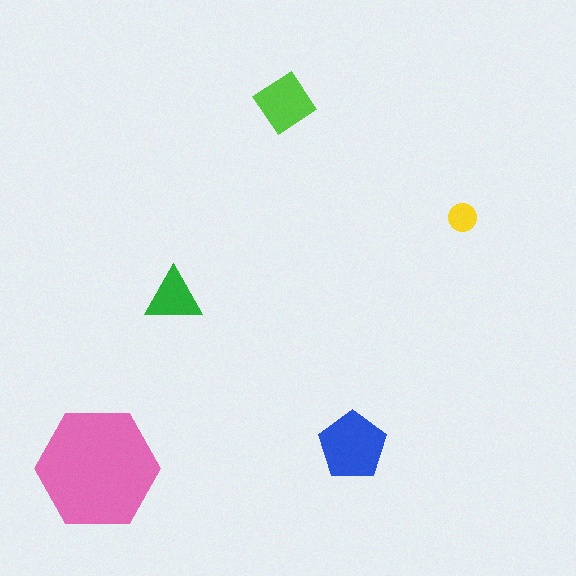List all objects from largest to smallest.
The pink hexagon, the blue pentagon, the lime diamond, the green triangle, the yellow circle.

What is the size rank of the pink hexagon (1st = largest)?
1st.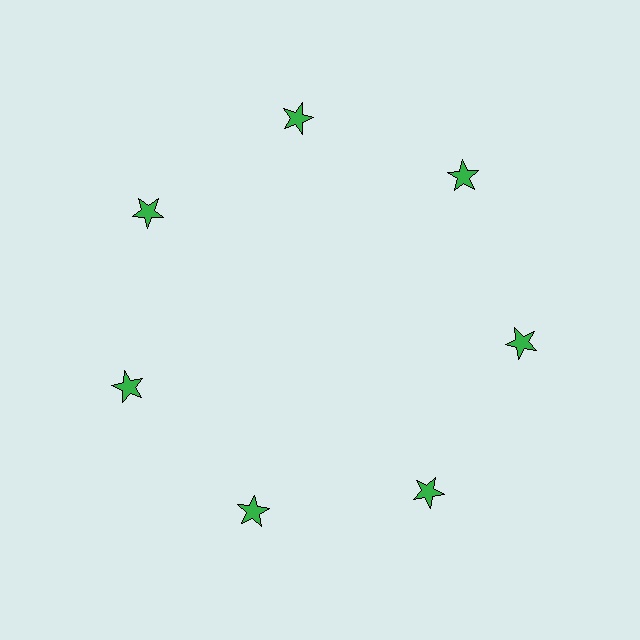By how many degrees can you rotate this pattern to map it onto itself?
The pattern maps onto itself every 51 degrees of rotation.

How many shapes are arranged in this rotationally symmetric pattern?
There are 7 shapes, arranged in 7 groups of 1.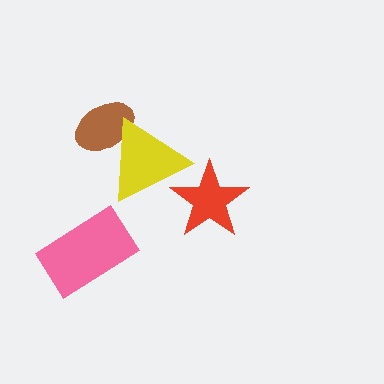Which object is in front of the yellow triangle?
The red star is in front of the yellow triangle.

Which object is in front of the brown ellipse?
The yellow triangle is in front of the brown ellipse.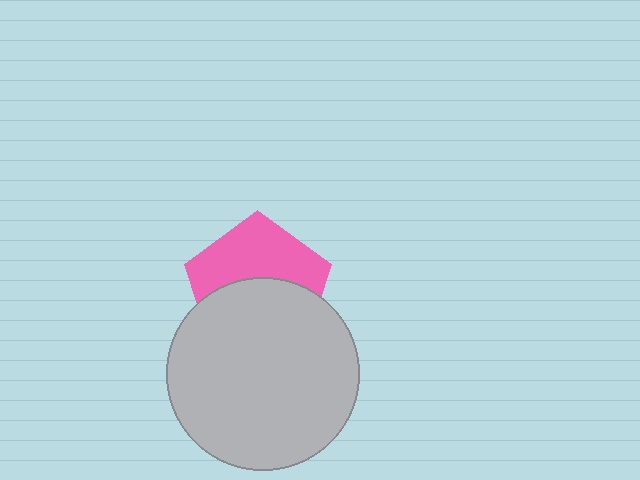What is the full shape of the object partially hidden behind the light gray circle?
The partially hidden object is a pink pentagon.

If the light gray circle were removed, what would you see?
You would see the complete pink pentagon.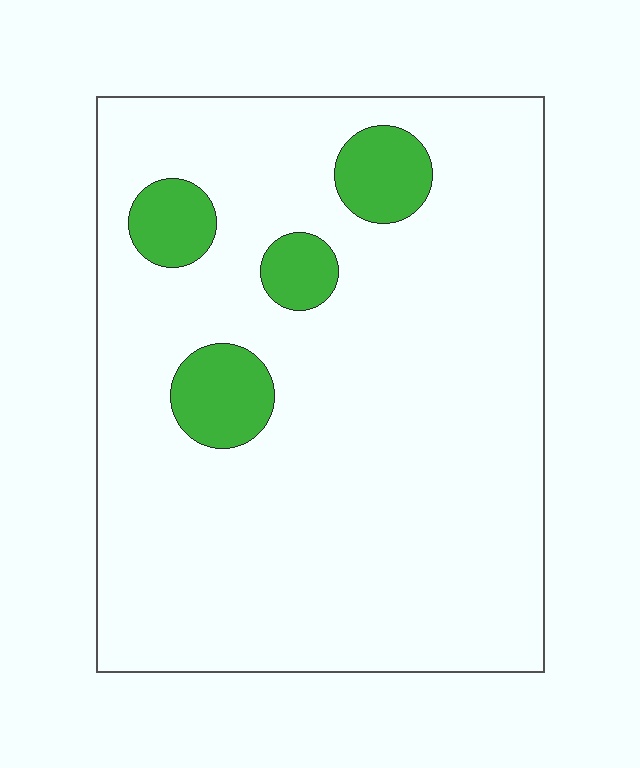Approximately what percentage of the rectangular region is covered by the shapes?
Approximately 10%.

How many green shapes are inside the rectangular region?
4.